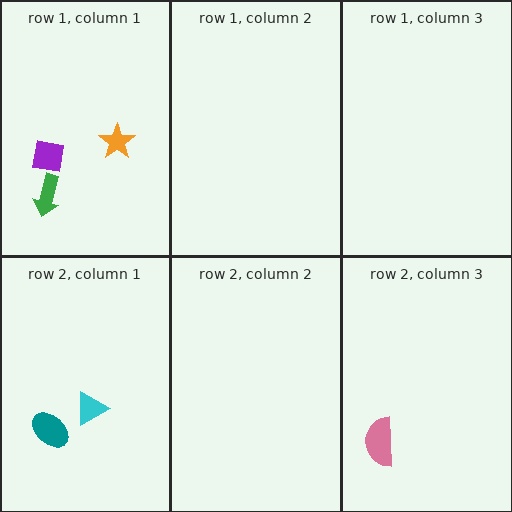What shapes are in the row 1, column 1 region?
The purple square, the green arrow, the orange star.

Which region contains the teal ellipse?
The row 2, column 1 region.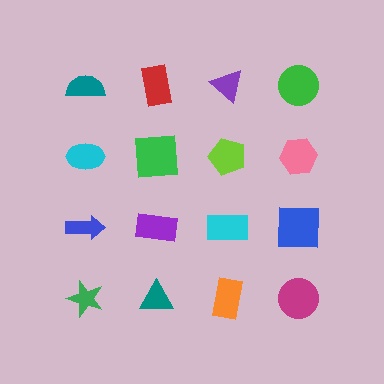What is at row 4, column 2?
A teal triangle.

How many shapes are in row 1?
4 shapes.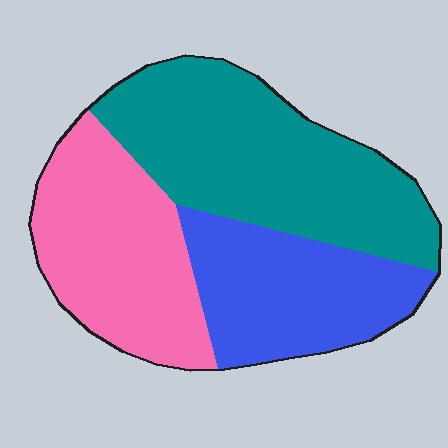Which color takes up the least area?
Blue, at roughly 25%.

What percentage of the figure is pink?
Pink takes up between a quarter and a half of the figure.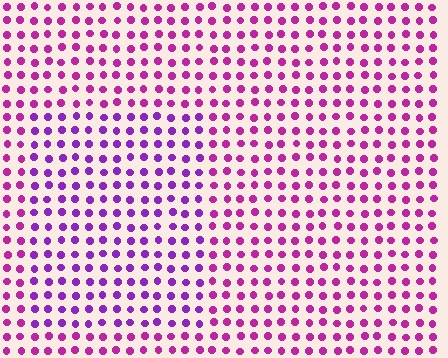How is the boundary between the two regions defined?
The boundary is defined purely by a slight shift in hue (about 30 degrees). Spacing, size, and orientation are identical on both sides.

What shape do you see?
I see a rectangle.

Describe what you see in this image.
The image is filled with small magenta elements in a uniform arrangement. A rectangle-shaped region is visible where the elements are tinted to a slightly different hue, forming a subtle color boundary.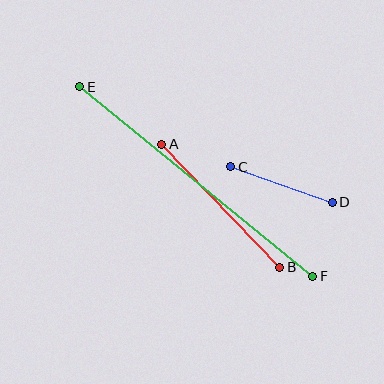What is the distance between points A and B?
The distance is approximately 171 pixels.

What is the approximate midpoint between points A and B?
The midpoint is at approximately (221, 206) pixels.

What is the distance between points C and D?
The distance is approximately 108 pixels.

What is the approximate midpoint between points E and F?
The midpoint is at approximately (196, 182) pixels.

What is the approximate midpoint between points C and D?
The midpoint is at approximately (281, 184) pixels.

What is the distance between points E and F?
The distance is approximately 300 pixels.